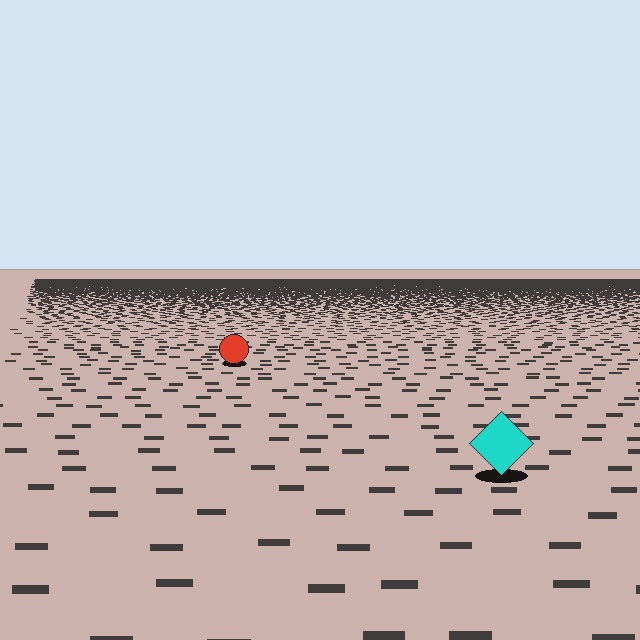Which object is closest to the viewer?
The cyan diamond is closest. The texture marks near it are larger and more spread out.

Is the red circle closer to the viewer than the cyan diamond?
No. The cyan diamond is closer — you can tell from the texture gradient: the ground texture is coarser near it.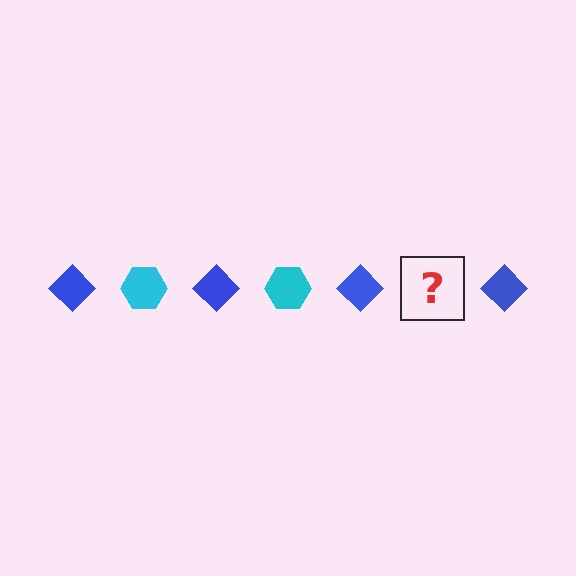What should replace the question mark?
The question mark should be replaced with a cyan hexagon.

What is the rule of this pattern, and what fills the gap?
The rule is that the pattern alternates between blue diamond and cyan hexagon. The gap should be filled with a cyan hexagon.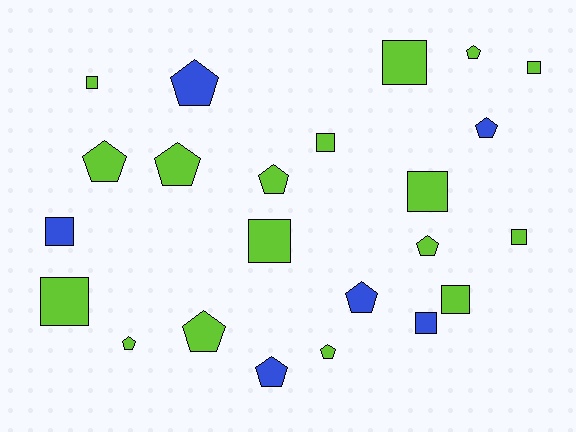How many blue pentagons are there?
There are 4 blue pentagons.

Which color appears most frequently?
Lime, with 17 objects.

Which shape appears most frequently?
Pentagon, with 12 objects.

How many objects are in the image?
There are 23 objects.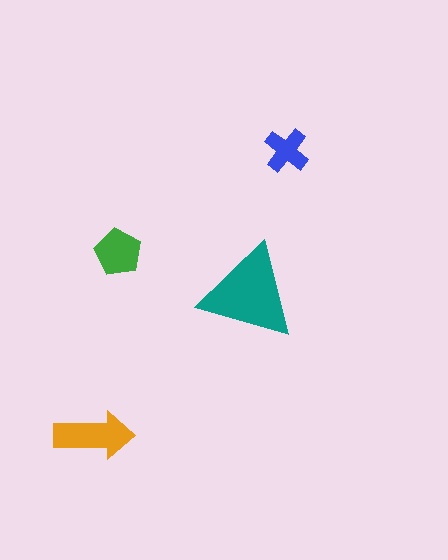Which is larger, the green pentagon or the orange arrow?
The orange arrow.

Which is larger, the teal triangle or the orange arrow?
The teal triangle.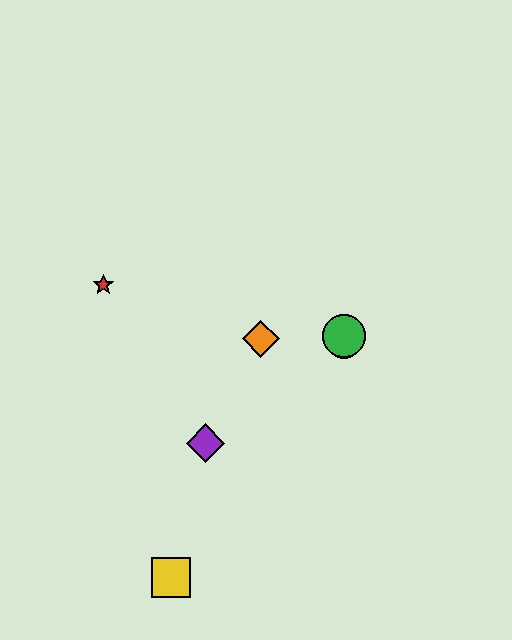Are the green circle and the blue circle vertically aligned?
Yes, both are at x≈344.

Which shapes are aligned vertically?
The blue circle, the green circle are aligned vertically.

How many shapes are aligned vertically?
2 shapes (the blue circle, the green circle) are aligned vertically.